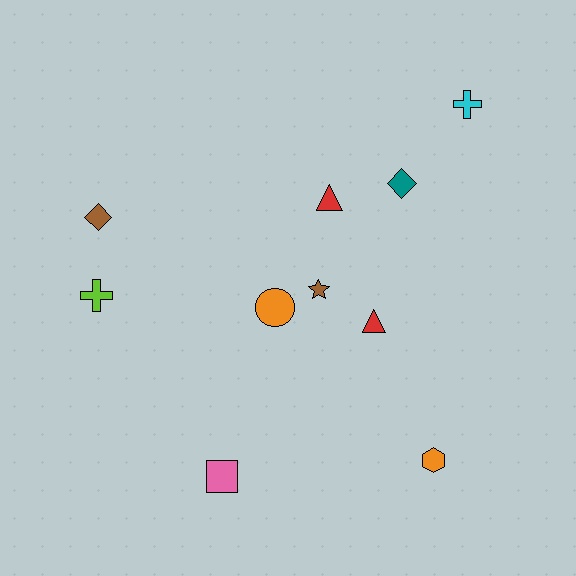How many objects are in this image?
There are 10 objects.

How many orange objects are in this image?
There are 2 orange objects.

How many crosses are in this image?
There are 2 crosses.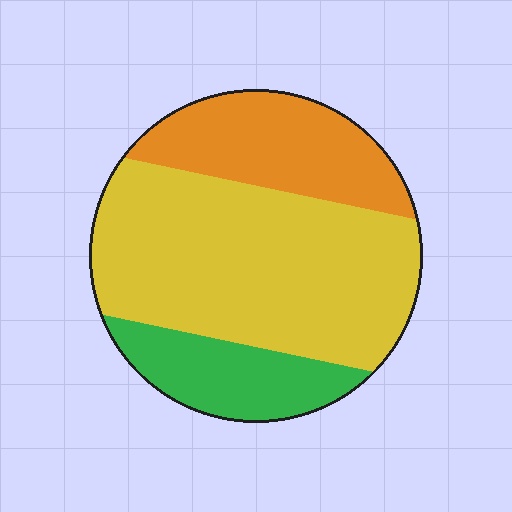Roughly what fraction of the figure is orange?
Orange covers 24% of the figure.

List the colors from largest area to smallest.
From largest to smallest: yellow, orange, green.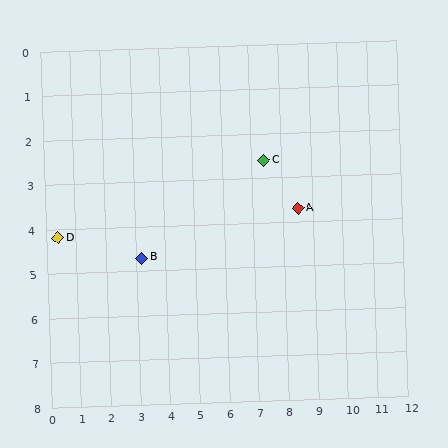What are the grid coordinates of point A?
Point A is at approximately (8.5, 3.7).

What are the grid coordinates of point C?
Point C is at approximately (7.4, 2.6).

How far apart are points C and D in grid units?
Points C and D are about 7.2 grid units apart.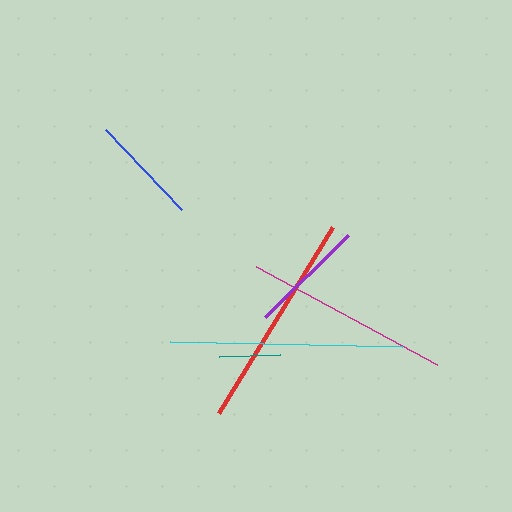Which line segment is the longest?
The cyan line is the longest at approximately 232 pixels.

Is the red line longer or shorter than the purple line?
The red line is longer than the purple line.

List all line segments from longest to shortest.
From longest to shortest: cyan, red, magenta, purple, blue, teal.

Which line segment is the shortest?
The teal line is the shortest at approximately 61 pixels.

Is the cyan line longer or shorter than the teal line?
The cyan line is longer than the teal line.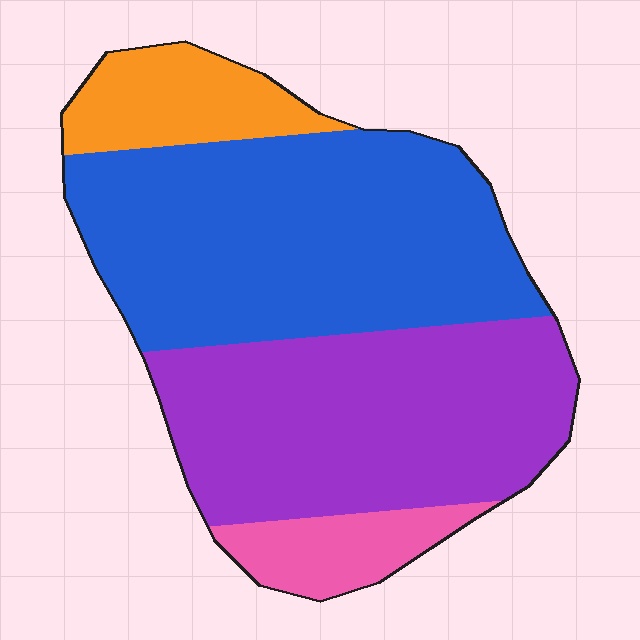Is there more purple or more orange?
Purple.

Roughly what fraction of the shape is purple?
Purple covers about 35% of the shape.